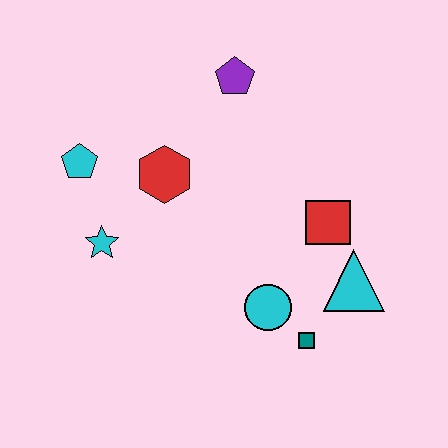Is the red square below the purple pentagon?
Yes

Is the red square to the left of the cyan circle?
No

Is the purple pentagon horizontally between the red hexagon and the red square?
Yes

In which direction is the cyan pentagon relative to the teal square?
The cyan pentagon is to the left of the teal square.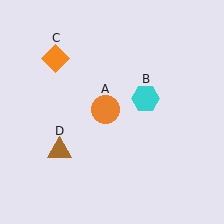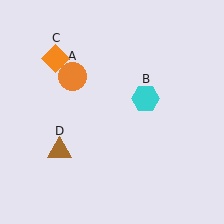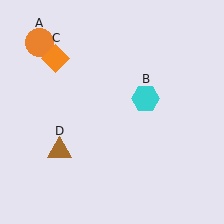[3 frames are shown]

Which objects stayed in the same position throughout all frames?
Cyan hexagon (object B) and orange diamond (object C) and brown triangle (object D) remained stationary.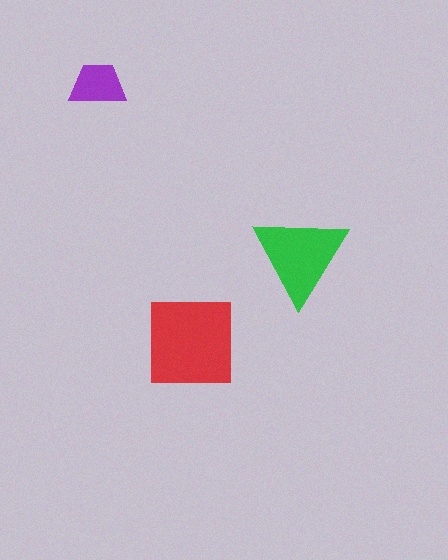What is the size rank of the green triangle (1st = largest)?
2nd.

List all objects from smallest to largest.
The purple trapezoid, the green triangle, the red square.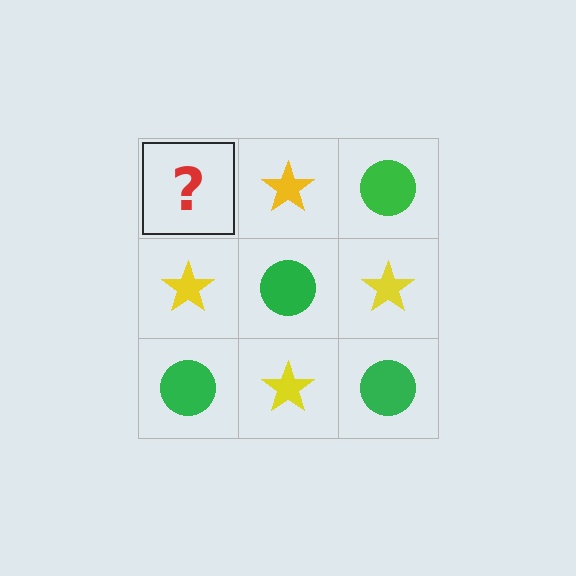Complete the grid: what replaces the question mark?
The question mark should be replaced with a green circle.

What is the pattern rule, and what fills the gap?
The rule is that it alternates green circle and yellow star in a checkerboard pattern. The gap should be filled with a green circle.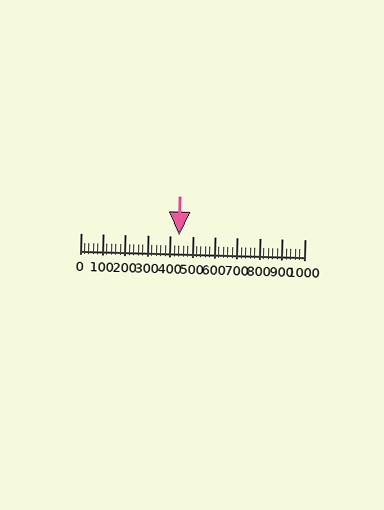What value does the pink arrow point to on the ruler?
The pink arrow points to approximately 440.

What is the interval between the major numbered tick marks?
The major tick marks are spaced 100 units apart.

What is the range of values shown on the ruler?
The ruler shows values from 0 to 1000.